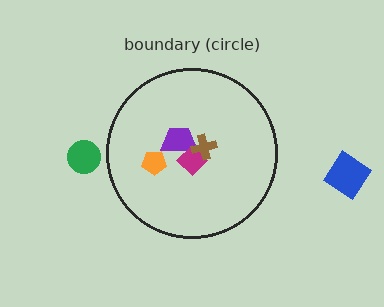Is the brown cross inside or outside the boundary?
Inside.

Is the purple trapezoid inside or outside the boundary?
Inside.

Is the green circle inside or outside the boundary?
Outside.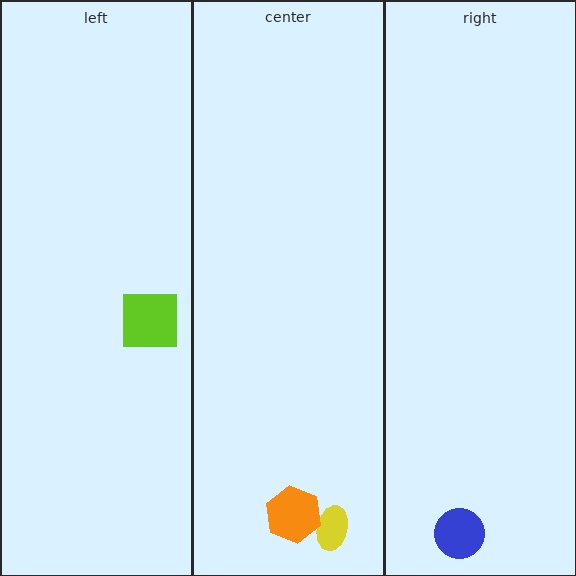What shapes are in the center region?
The yellow ellipse, the orange hexagon.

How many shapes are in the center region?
2.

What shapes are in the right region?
The blue circle.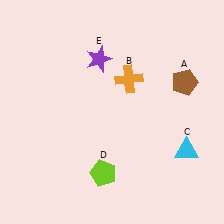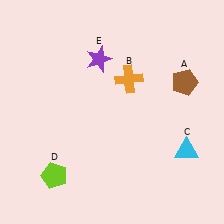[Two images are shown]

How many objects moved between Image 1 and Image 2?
1 object moved between the two images.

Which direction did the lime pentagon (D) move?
The lime pentagon (D) moved left.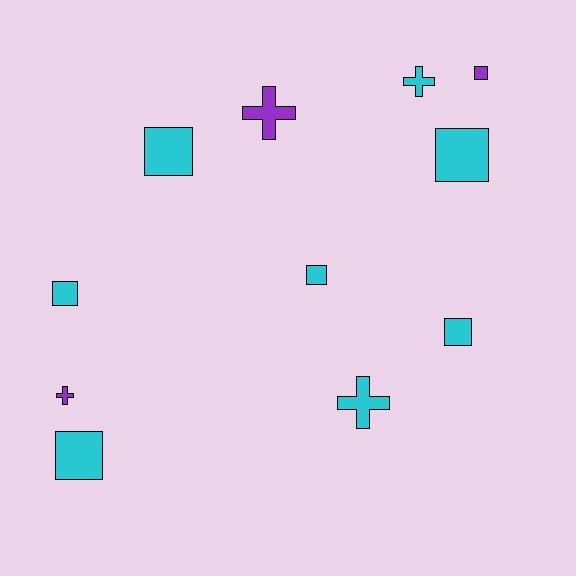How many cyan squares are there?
There are 6 cyan squares.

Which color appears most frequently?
Cyan, with 8 objects.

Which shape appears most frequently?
Square, with 7 objects.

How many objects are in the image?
There are 11 objects.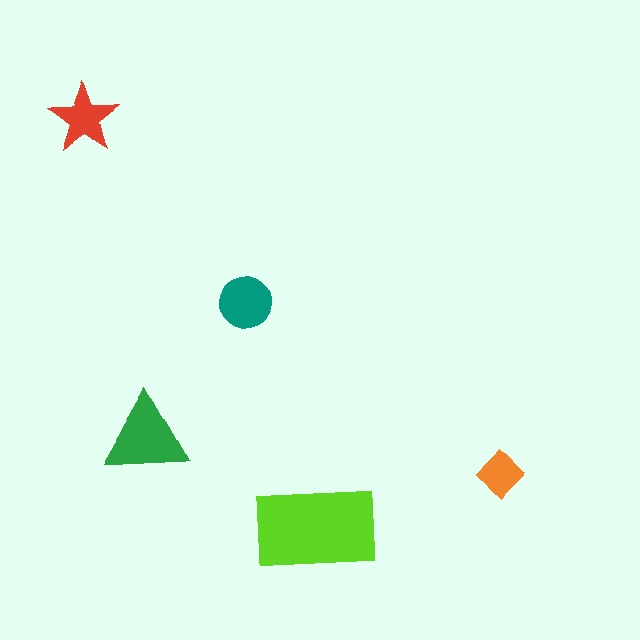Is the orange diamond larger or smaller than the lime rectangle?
Smaller.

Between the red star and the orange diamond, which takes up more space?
The red star.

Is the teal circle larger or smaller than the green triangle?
Smaller.